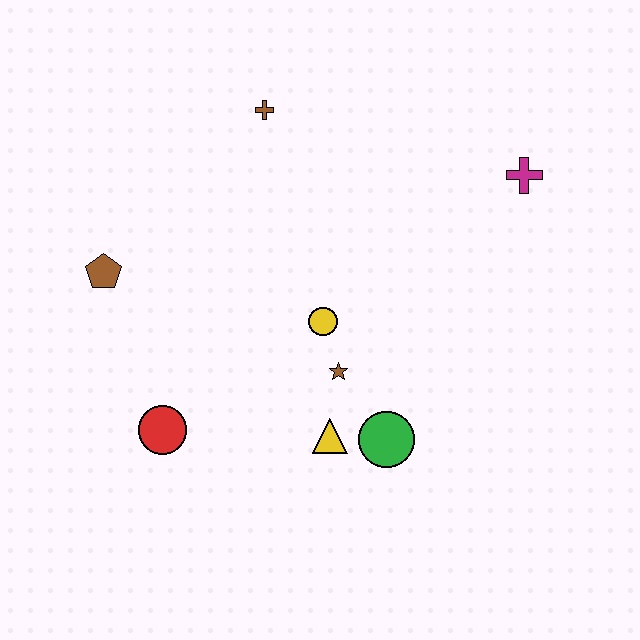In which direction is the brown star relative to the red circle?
The brown star is to the right of the red circle.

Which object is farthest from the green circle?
The brown cross is farthest from the green circle.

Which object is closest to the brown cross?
The yellow circle is closest to the brown cross.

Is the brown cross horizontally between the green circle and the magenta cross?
No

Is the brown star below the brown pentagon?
Yes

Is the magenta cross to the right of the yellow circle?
Yes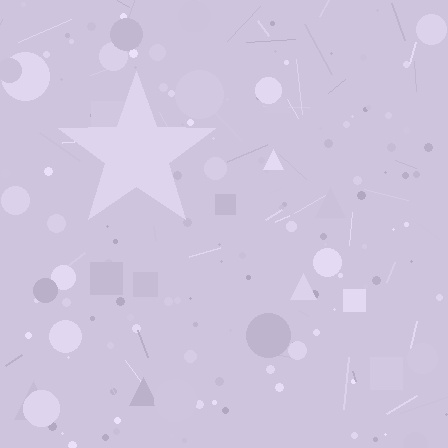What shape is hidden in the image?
A star is hidden in the image.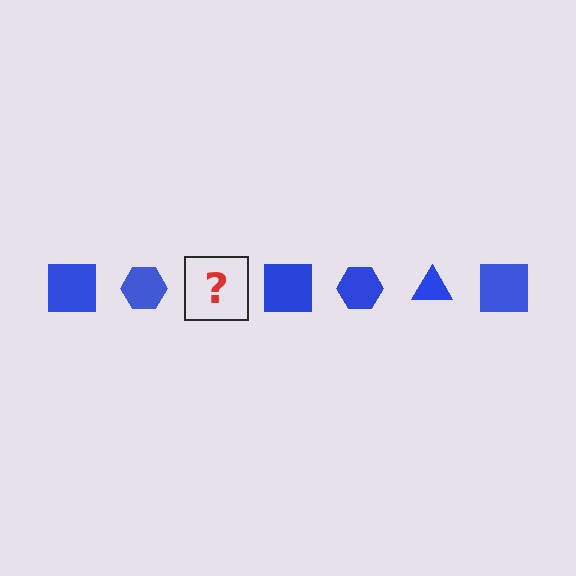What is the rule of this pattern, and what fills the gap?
The rule is that the pattern cycles through square, hexagon, triangle shapes in blue. The gap should be filled with a blue triangle.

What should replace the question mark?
The question mark should be replaced with a blue triangle.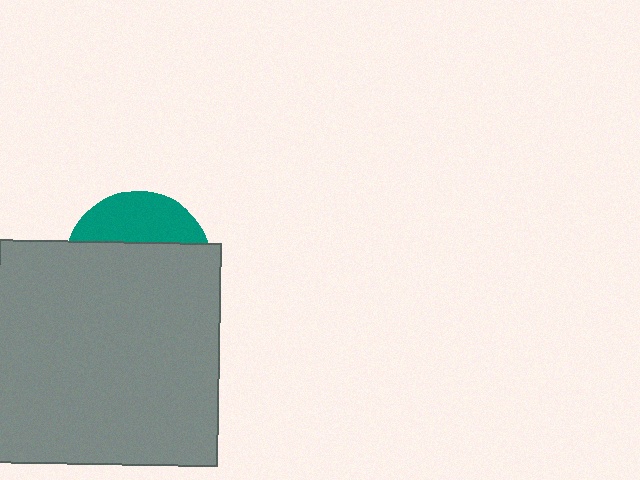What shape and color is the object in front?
The object in front is a gray square.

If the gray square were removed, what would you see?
You would see the complete teal circle.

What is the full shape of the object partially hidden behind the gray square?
The partially hidden object is a teal circle.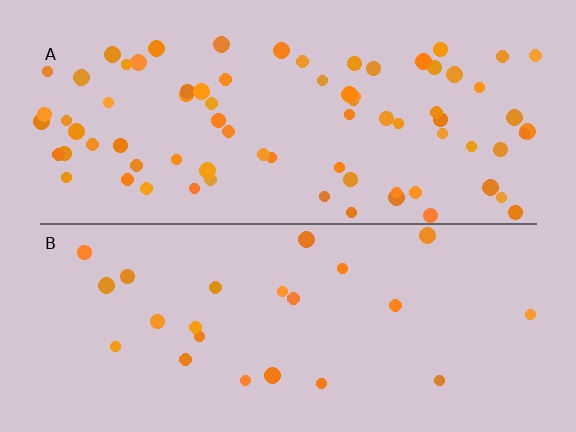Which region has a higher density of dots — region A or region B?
A (the top).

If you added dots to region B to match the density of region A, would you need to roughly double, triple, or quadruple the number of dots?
Approximately triple.